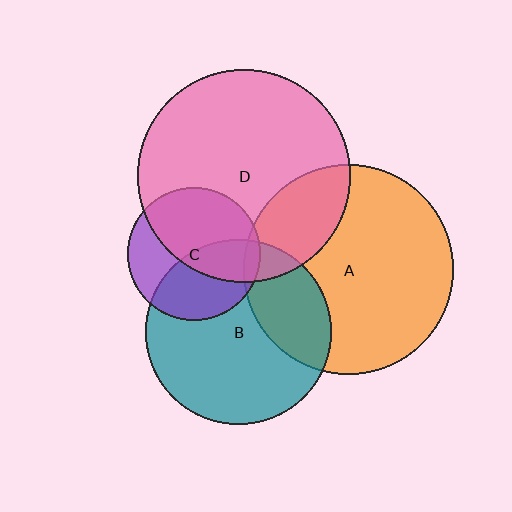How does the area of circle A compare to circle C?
Approximately 2.5 times.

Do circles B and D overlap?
Yes.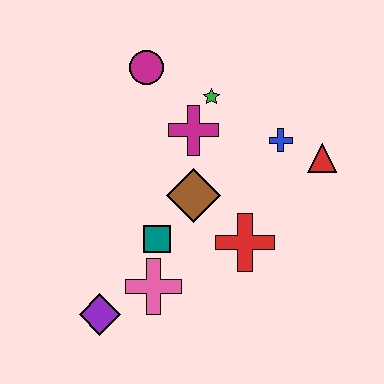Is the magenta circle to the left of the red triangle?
Yes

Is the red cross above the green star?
No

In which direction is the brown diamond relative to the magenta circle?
The brown diamond is below the magenta circle.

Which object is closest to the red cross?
The brown diamond is closest to the red cross.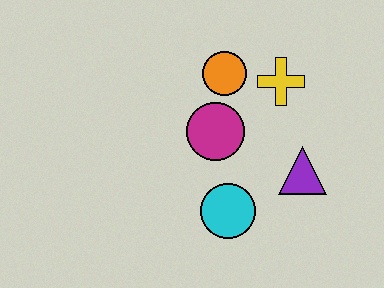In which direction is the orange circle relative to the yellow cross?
The orange circle is to the left of the yellow cross.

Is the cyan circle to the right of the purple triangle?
No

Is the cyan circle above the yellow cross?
No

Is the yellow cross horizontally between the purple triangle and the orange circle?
Yes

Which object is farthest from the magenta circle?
The purple triangle is farthest from the magenta circle.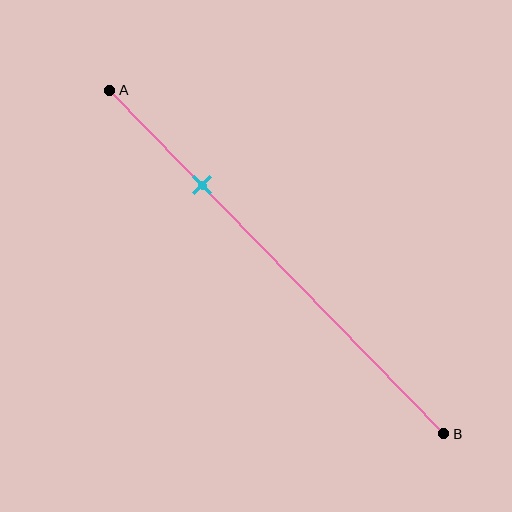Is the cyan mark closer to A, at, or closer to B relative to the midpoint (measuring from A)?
The cyan mark is closer to point A than the midpoint of segment AB.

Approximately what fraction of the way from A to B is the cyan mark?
The cyan mark is approximately 30% of the way from A to B.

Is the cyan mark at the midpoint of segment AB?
No, the mark is at about 30% from A, not at the 50% midpoint.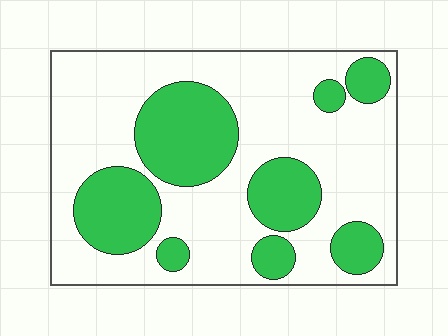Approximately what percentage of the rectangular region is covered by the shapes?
Approximately 35%.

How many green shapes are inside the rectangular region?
8.